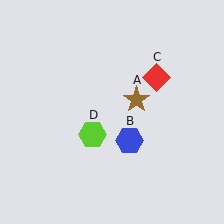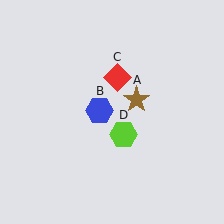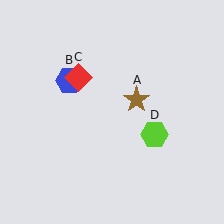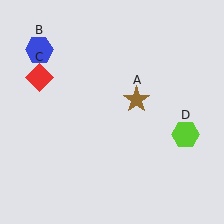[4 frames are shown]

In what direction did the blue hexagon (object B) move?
The blue hexagon (object B) moved up and to the left.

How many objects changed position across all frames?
3 objects changed position: blue hexagon (object B), red diamond (object C), lime hexagon (object D).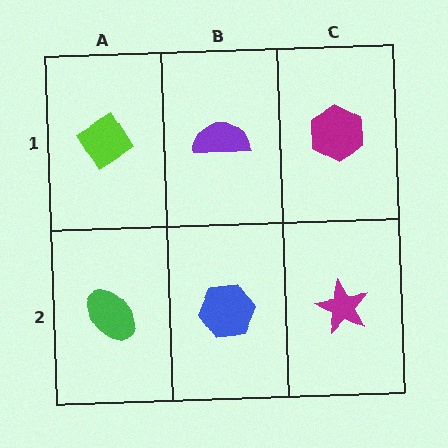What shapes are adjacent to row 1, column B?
A blue hexagon (row 2, column B), a lime diamond (row 1, column A), a magenta hexagon (row 1, column C).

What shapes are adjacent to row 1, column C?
A magenta star (row 2, column C), a purple semicircle (row 1, column B).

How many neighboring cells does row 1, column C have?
2.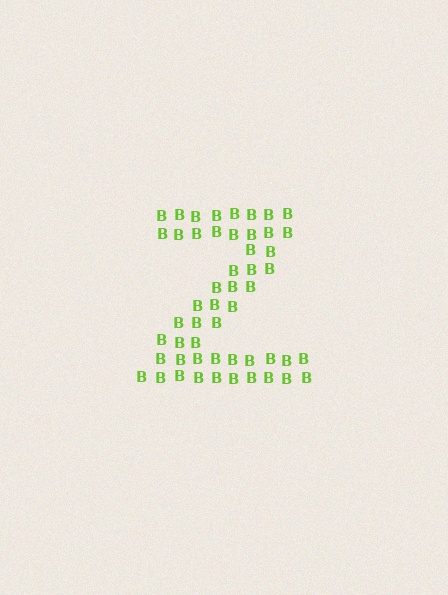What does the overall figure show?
The overall figure shows the letter Z.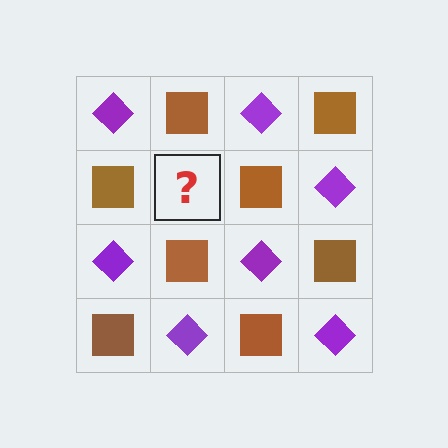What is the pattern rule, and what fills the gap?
The rule is that it alternates purple diamond and brown square in a checkerboard pattern. The gap should be filled with a purple diamond.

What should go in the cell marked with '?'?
The missing cell should contain a purple diamond.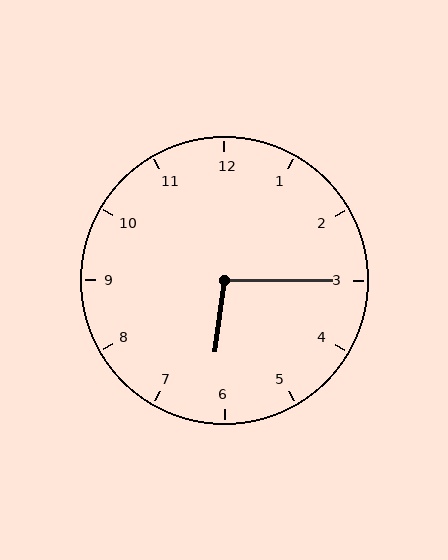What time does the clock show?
6:15.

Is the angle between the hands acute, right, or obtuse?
It is obtuse.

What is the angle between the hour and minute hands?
Approximately 98 degrees.